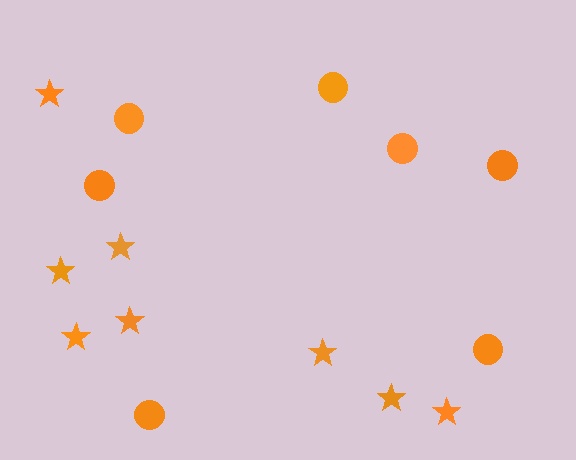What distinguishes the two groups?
There are 2 groups: one group of stars (8) and one group of circles (7).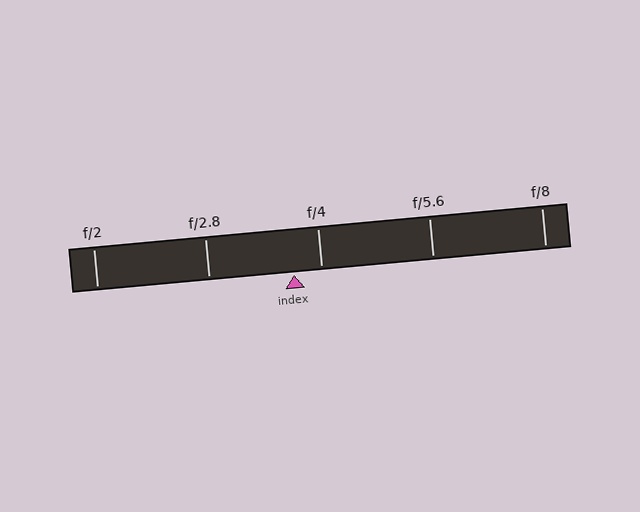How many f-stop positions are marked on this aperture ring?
There are 5 f-stop positions marked.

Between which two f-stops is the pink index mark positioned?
The index mark is between f/2.8 and f/4.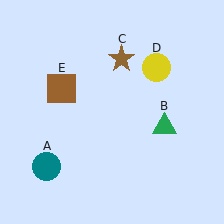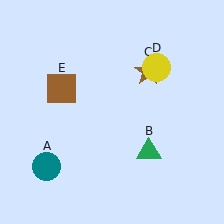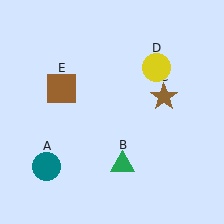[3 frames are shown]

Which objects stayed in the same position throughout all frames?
Teal circle (object A) and yellow circle (object D) and brown square (object E) remained stationary.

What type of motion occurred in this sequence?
The green triangle (object B), brown star (object C) rotated clockwise around the center of the scene.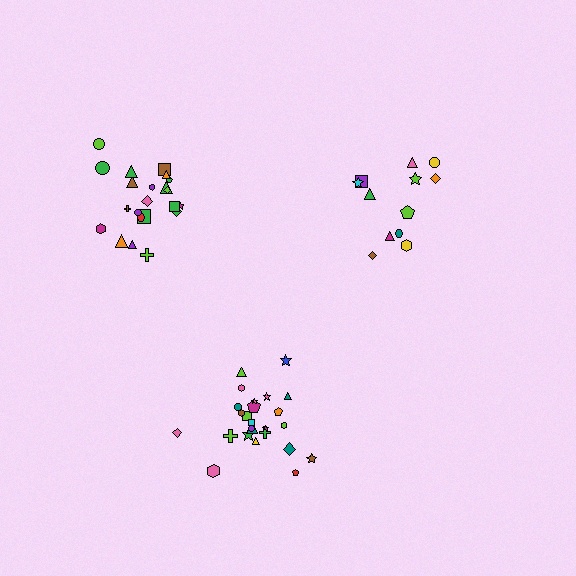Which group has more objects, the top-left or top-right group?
The top-left group.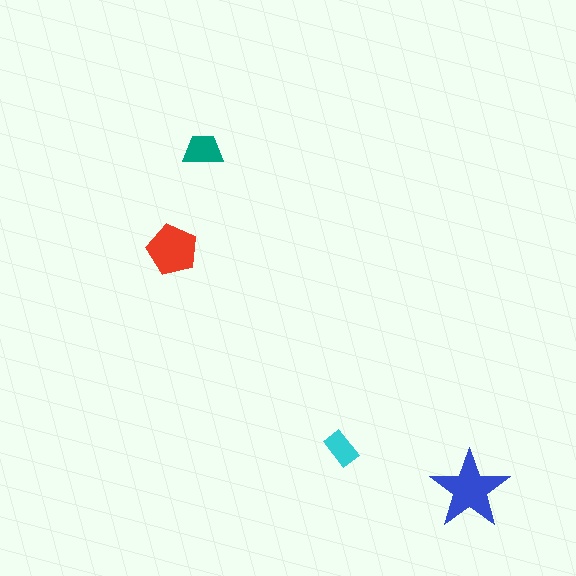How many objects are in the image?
There are 4 objects in the image.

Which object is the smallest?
The cyan rectangle.